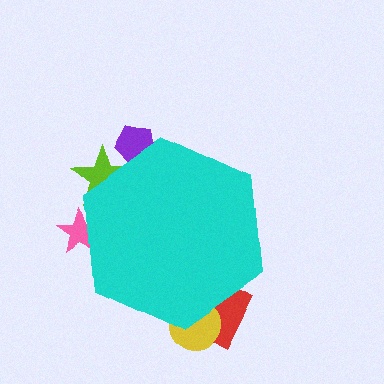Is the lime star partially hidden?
Yes, the lime star is partially hidden behind the cyan hexagon.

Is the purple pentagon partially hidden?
Yes, the purple pentagon is partially hidden behind the cyan hexagon.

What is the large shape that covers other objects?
A cyan hexagon.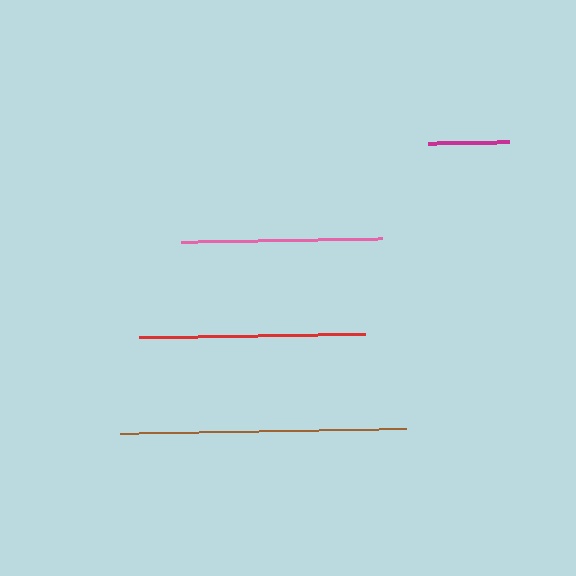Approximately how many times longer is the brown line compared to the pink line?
The brown line is approximately 1.4 times the length of the pink line.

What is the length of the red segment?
The red segment is approximately 226 pixels long.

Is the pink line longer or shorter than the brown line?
The brown line is longer than the pink line.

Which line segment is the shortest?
The magenta line is the shortest at approximately 81 pixels.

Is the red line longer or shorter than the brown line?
The brown line is longer than the red line.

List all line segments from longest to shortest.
From longest to shortest: brown, red, pink, magenta.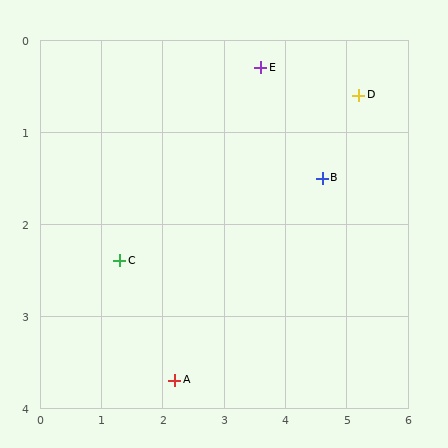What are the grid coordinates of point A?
Point A is at approximately (2.2, 3.7).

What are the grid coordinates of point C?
Point C is at approximately (1.3, 2.4).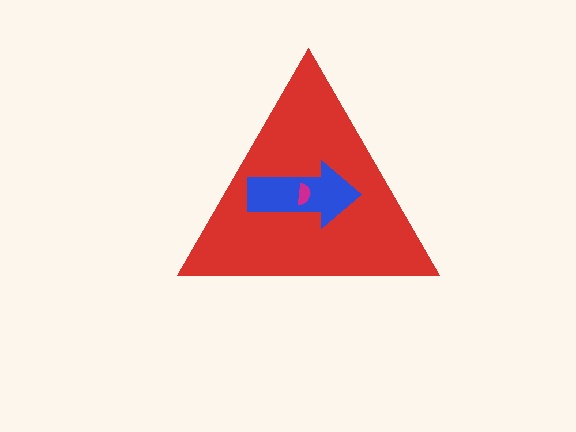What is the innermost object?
The magenta semicircle.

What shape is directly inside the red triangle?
The blue arrow.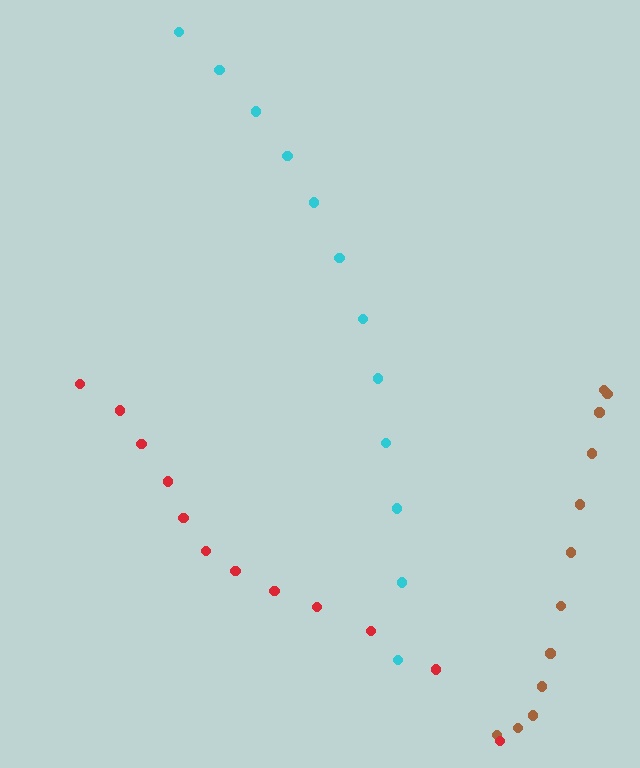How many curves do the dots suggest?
There are 3 distinct paths.